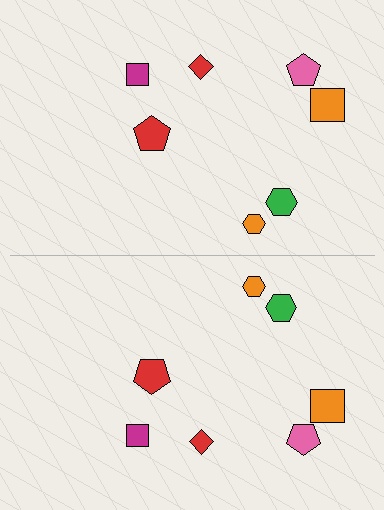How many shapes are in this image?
There are 14 shapes in this image.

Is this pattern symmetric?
Yes, this pattern has bilateral (reflection) symmetry.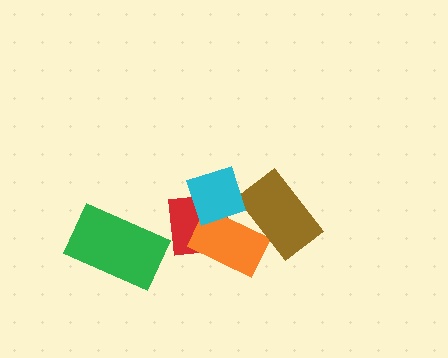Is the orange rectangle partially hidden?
Yes, it is partially covered by another shape.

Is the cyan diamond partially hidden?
No, no other shape covers it.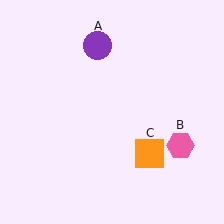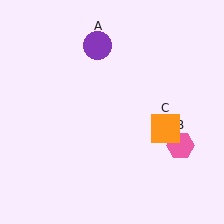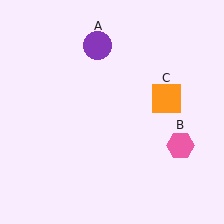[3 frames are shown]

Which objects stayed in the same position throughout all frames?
Purple circle (object A) and pink hexagon (object B) remained stationary.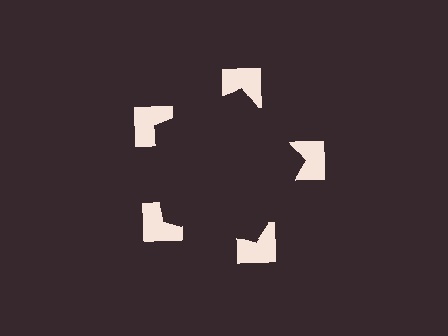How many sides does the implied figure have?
5 sides.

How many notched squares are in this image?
There are 5 — one at each vertex of the illusory pentagon.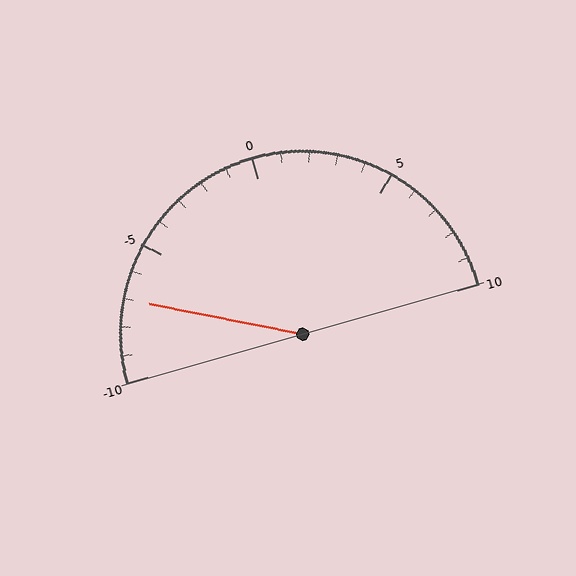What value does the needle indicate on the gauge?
The needle indicates approximately -7.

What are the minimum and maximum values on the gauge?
The gauge ranges from -10 to 10.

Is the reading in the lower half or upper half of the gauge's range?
The reading is in the lower half of the range (-10 to 10).